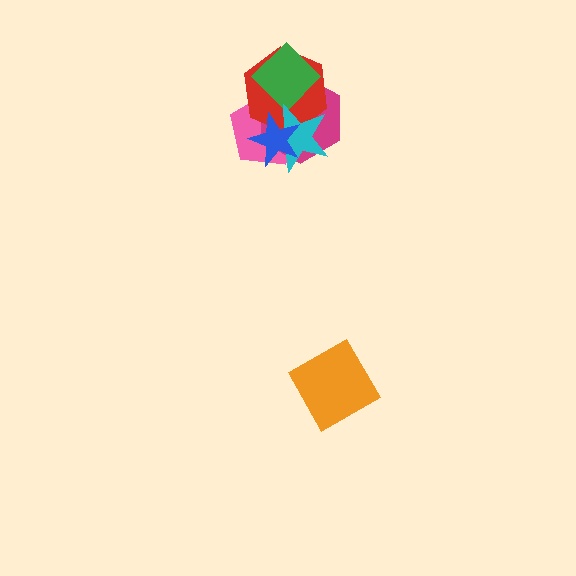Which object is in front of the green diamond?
The cyan star is in front of the green diamond.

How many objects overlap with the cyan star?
5 objects overlap with the cyan star.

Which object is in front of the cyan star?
The blue star is in front of the cyan star.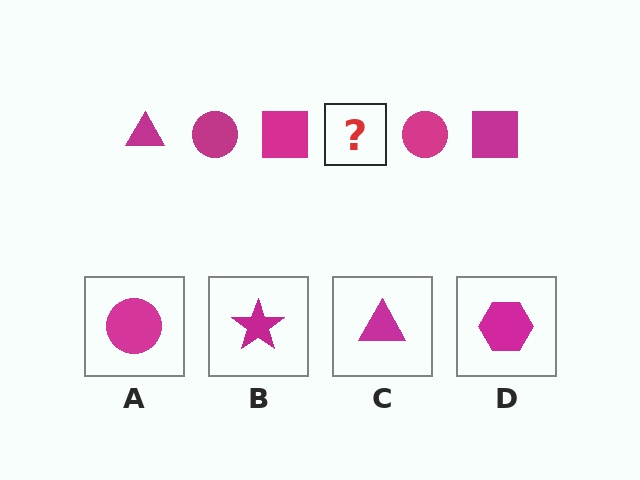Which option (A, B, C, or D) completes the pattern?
C.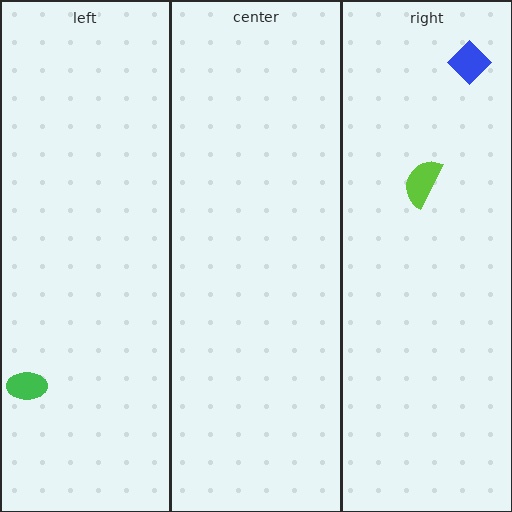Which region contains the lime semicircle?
The right region.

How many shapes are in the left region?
1.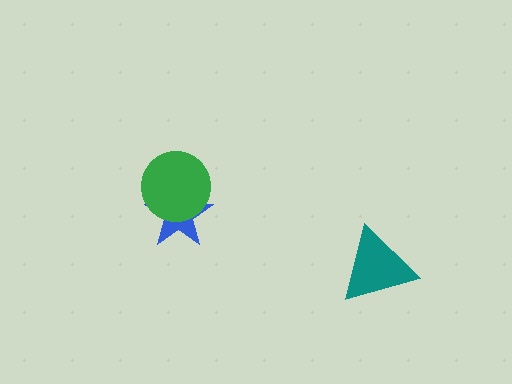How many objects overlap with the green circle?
1 object overlaps with the green circle.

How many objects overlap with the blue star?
1 object overlaps with the blue star.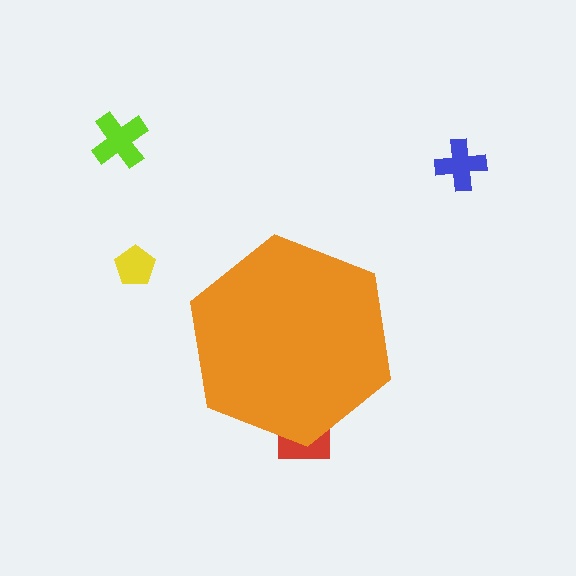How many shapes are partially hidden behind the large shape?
1 shape is partially hidden.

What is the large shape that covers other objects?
An orange hexagon.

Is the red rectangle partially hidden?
Yes, the red rectangle is partially hidden behind the orange hexagon.